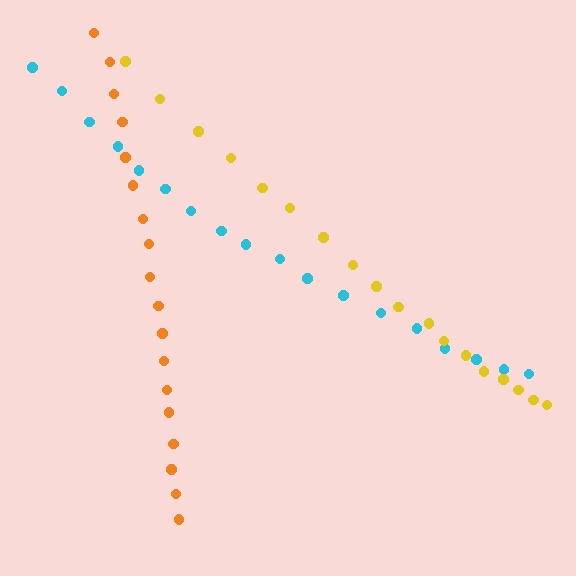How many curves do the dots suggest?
There are 3 distinct paths.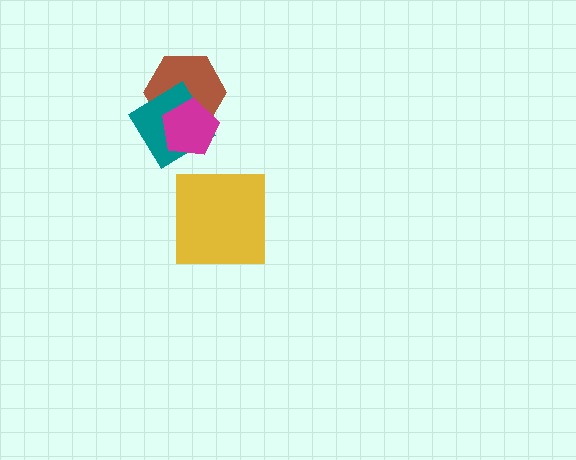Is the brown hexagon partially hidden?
Yes, it is partially covered by another shape.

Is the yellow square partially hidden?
No, no other shape covers it.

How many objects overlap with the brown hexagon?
2 objects overlap with the brown hexagon.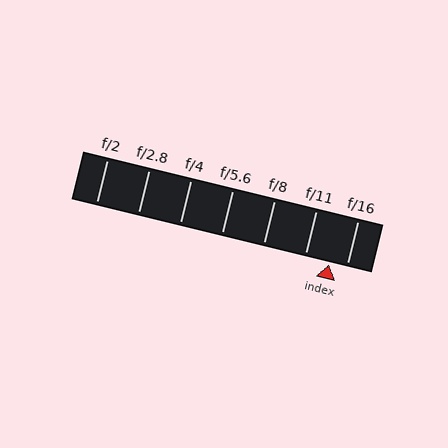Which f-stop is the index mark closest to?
The index mark is closest to f/16.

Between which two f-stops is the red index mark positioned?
The index mark is between f/11 and f/16.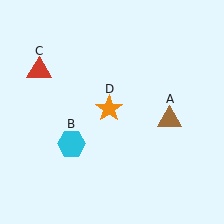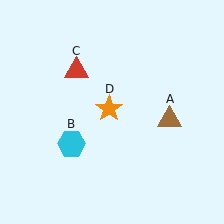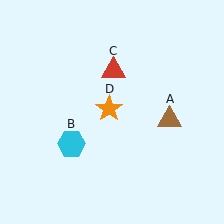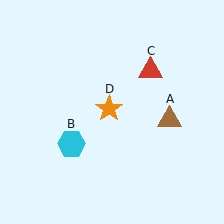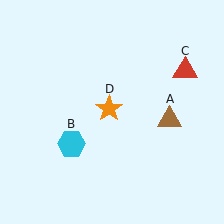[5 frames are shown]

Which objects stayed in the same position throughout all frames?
Brown triangle (object A) and cyan hexagon (object B) and orange star (object D) remained stationary.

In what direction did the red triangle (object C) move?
The red triangle (object C) moved right.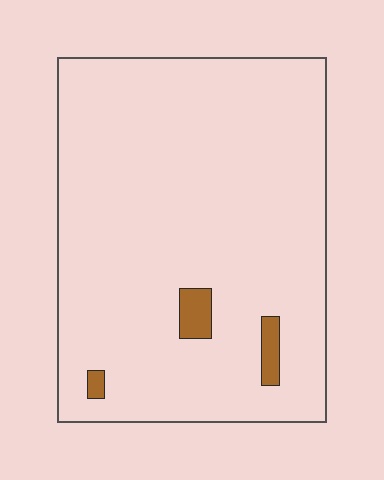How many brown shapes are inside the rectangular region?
3.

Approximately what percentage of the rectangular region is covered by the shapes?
Approximately 5%.